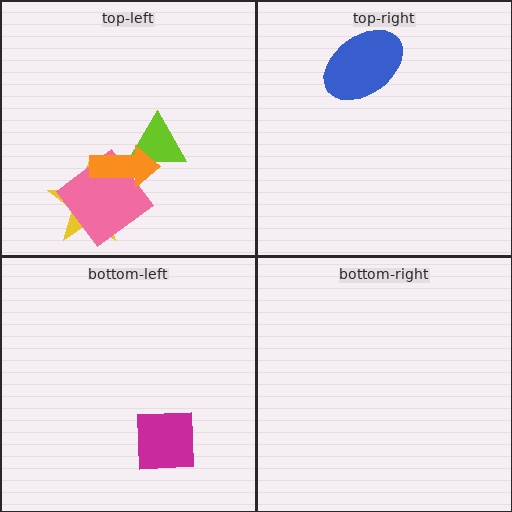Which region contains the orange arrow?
The top-left region.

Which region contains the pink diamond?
The top-left region.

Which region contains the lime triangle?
The top-left region.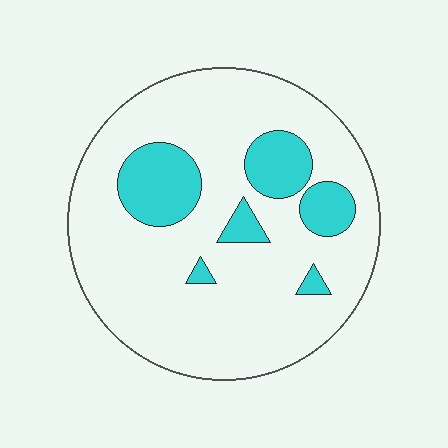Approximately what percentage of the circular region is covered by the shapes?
Approximately 20%.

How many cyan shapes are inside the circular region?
6.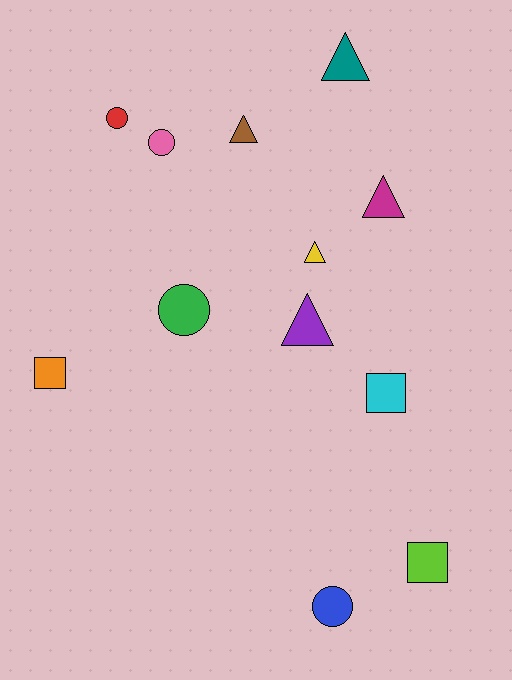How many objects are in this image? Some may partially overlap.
There are 12 objects.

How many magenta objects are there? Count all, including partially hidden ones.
There is 1 magenta object.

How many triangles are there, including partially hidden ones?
There are 5 triangles.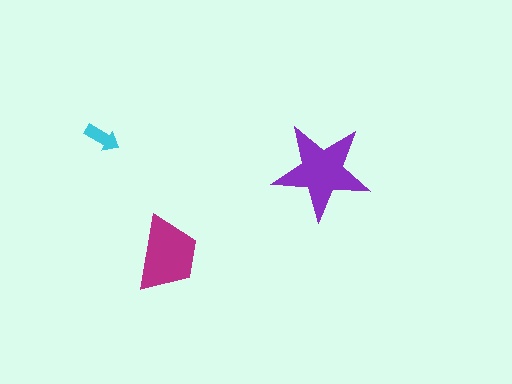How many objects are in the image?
There are 3 objects in the image.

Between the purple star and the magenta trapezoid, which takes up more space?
The purple star.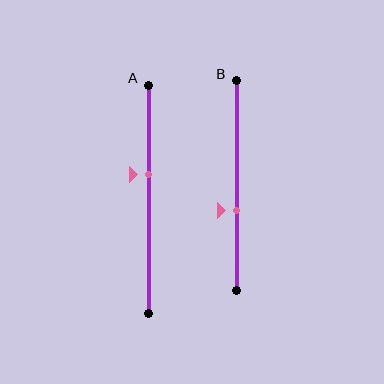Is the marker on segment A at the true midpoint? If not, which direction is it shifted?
No, the marker on segment A is shifted upward by about 11% of the segment length.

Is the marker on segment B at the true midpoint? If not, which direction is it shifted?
No, the marker on segment B is shifted downward by about 12% of the segment length.